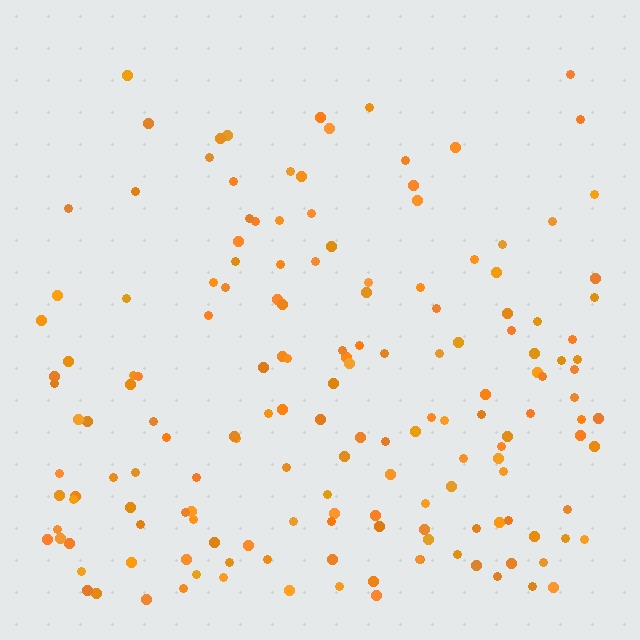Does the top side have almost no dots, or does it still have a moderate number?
Still a moderate number, just noticeably fewer than the bottom.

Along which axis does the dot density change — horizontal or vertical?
Vertical.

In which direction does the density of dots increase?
From top to bottom, with the bottom side densest.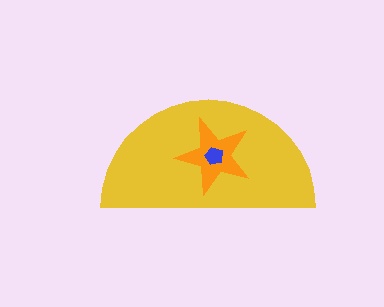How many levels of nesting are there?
3.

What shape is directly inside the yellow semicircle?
The orange star.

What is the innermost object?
The blue pentagon.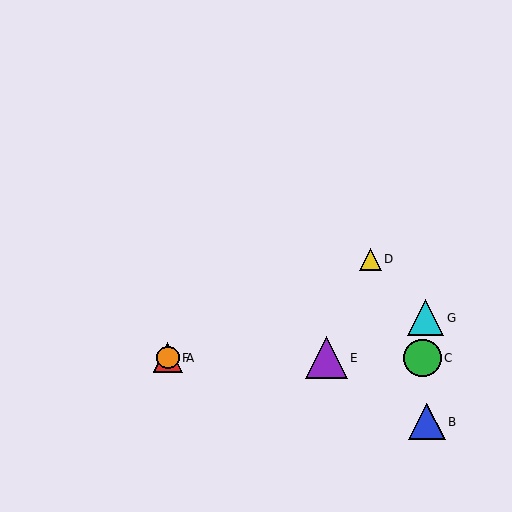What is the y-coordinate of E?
Object E is at y≈358.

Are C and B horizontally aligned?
No, C is at y≈358 and B is at y≈422.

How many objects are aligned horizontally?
4 objects (A, C, E, F) are aligned horizontally.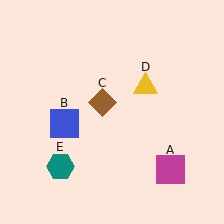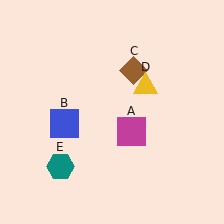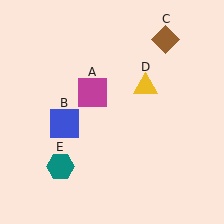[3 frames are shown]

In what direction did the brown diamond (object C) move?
The brown diamond (object C) moved up and to the right.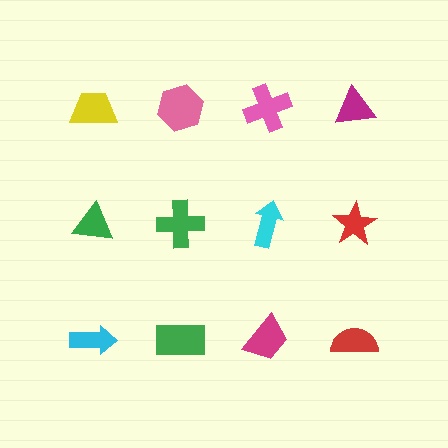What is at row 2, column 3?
A cyan arrow.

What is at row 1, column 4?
A magenta triangle.